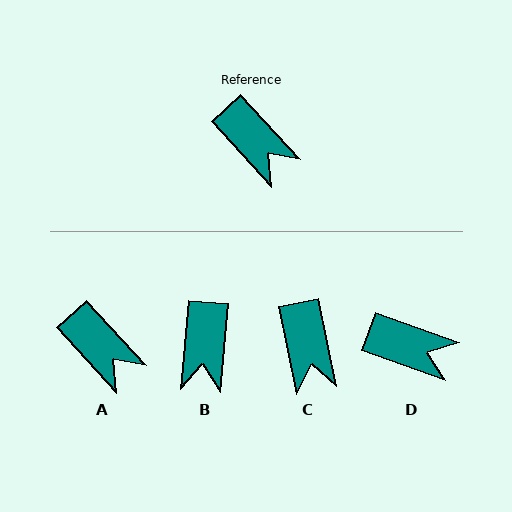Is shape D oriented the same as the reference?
No, it is off by about 28 degrees.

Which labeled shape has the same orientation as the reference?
A.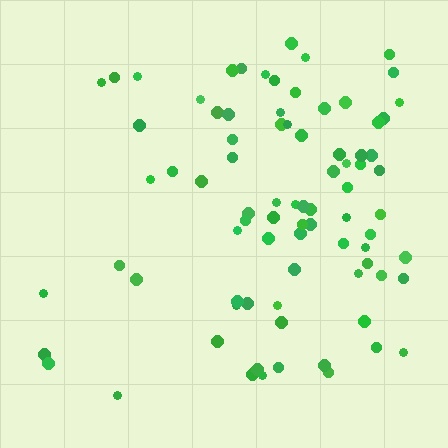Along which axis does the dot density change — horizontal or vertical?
Horizontal.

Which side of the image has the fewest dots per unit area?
The left.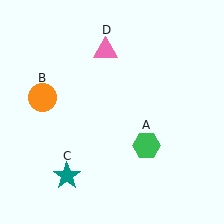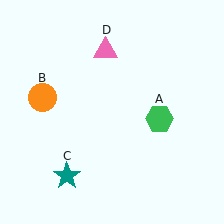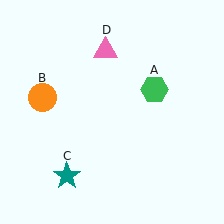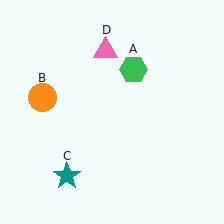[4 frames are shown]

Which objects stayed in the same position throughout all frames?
Orange circle (object B) and teal star (object C) and pink triangle (object D) remained stationary.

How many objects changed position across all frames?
1 object changed position: green hexagon (object A).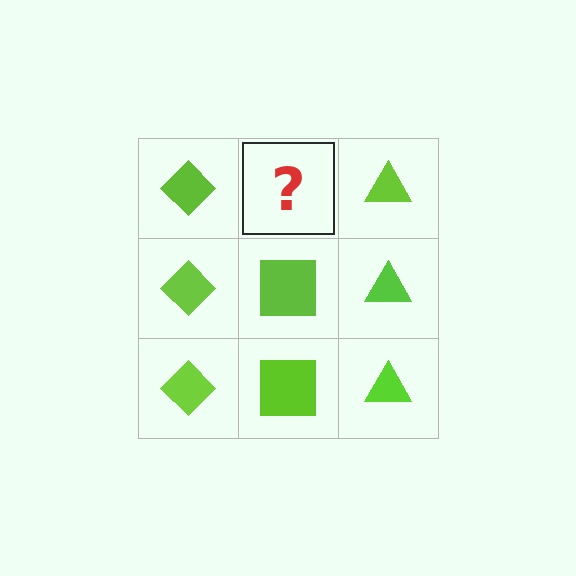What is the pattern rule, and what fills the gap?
The rule is that each column has a consistent shape. The gap should be filled with a lime square.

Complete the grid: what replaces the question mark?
The question mark should be replaced with a lime square.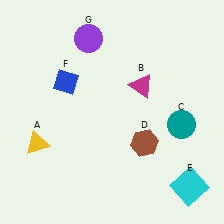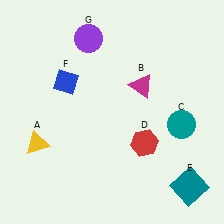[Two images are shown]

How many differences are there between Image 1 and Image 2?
There are 2 differences between the two images.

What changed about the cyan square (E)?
In Image 1, E is cyan. In Image 2, it changed to teal.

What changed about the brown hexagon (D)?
In Image 1, D is brown. In Image 2, it changed to red.